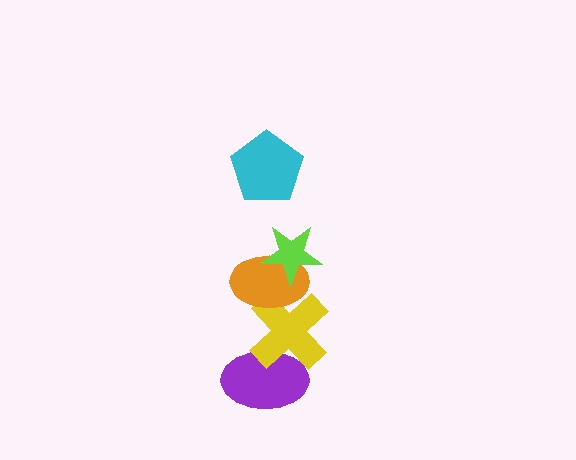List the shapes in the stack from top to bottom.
From top to bottom: the cyan pentagon, the lime star, the orange ellipse, the yellow cross, the purple ellipse.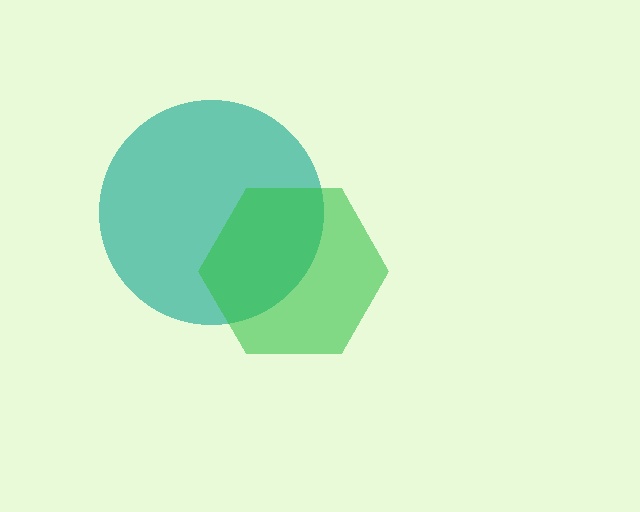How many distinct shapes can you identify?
There are 2 distinct shapes: a teal circle, a green hexagon.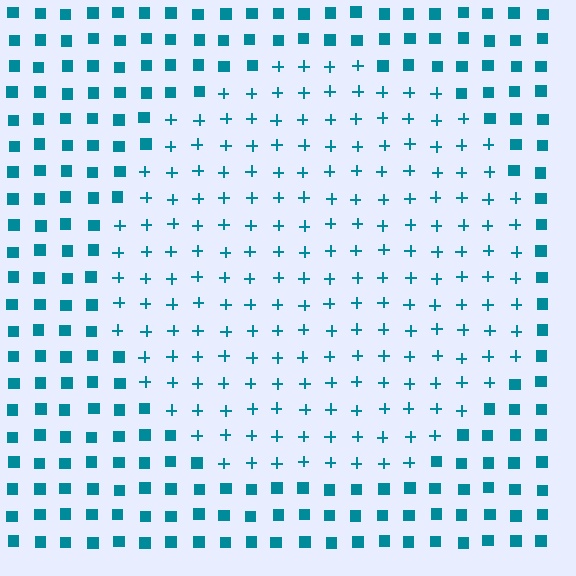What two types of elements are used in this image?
The image uses plus signs inside the circle region and squares outside it.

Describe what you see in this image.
The image is filled with small teal elements arranged in a uniform grid. A circle-shaped region contains plus signs, while the surrounding area contains squares. The boundary is defined purely by the change in element shape.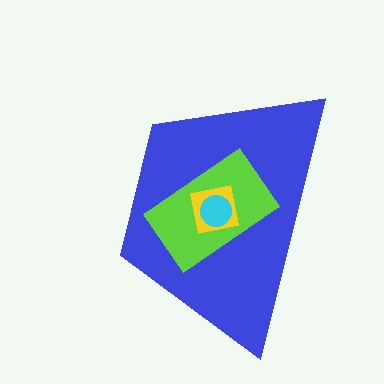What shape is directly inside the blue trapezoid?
The lime rectangle.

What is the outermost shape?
The blue trapezoid.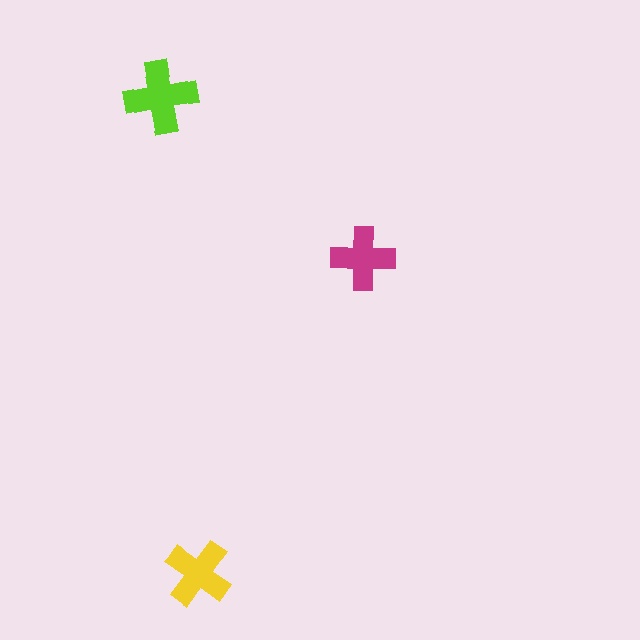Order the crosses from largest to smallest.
the lime one, the yellow one, the magenta one.